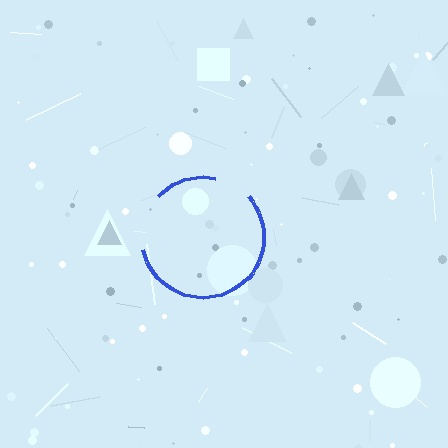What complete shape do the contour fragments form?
The contour fragments form a circle.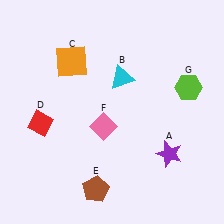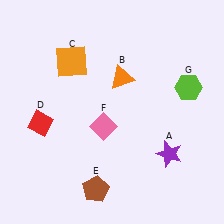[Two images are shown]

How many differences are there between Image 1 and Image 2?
There is 1 difference between the two images.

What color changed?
The triangle (B) changed from cyan in Image 1 to orange in Image 2.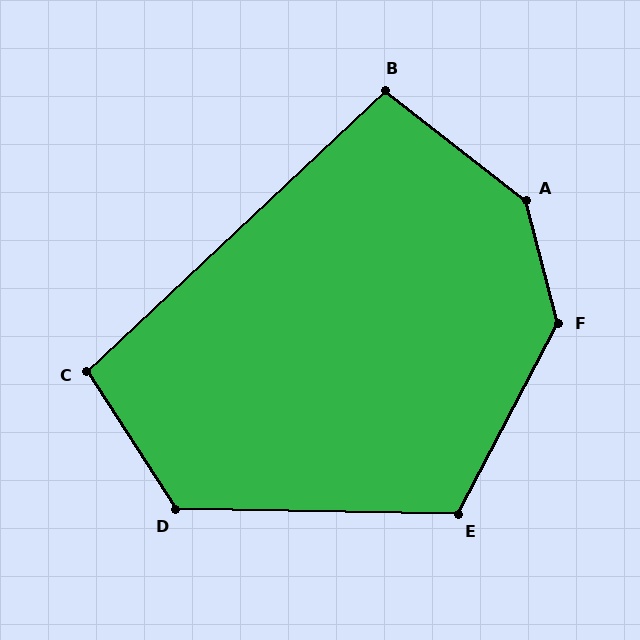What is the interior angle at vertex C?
Approximately 101 degrees (obtuse).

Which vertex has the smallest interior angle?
B, at approximately 99 degrees.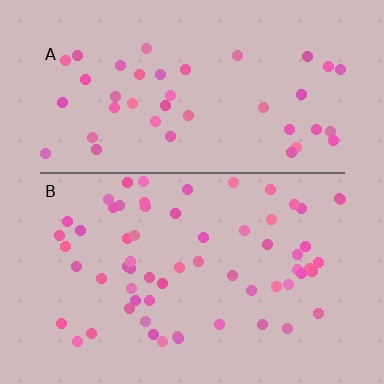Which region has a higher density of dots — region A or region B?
B (the bottom).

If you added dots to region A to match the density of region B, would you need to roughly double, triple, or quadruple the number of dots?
Approximately double.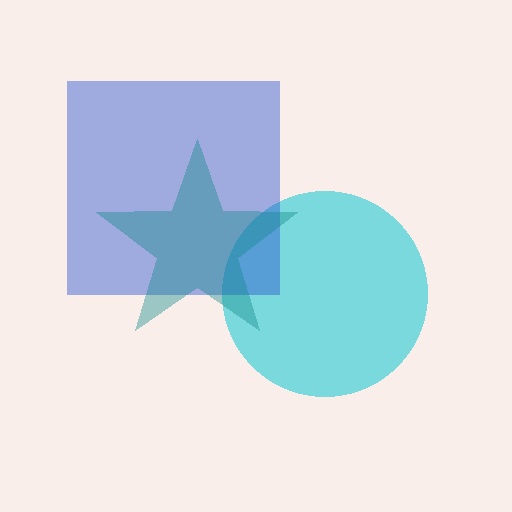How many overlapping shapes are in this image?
There are 3 overlapping shapes in the image.